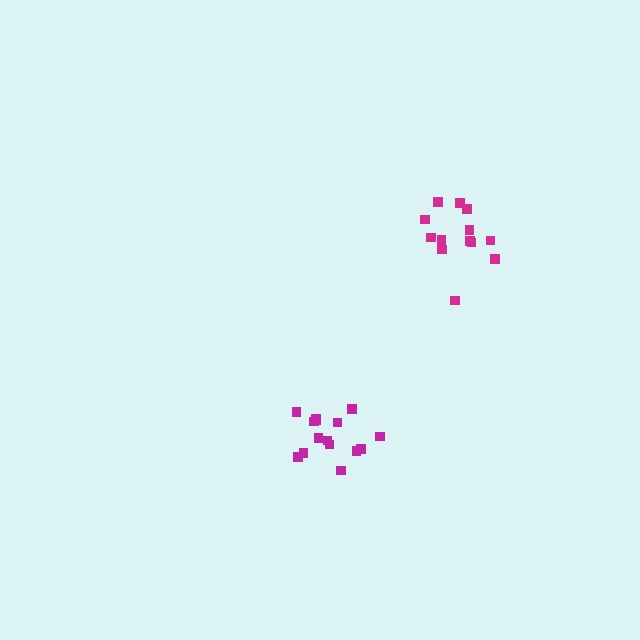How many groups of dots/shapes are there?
There are 2 groups.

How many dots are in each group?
Group 1: 15 dots, Group 2: 13 dots (28 total).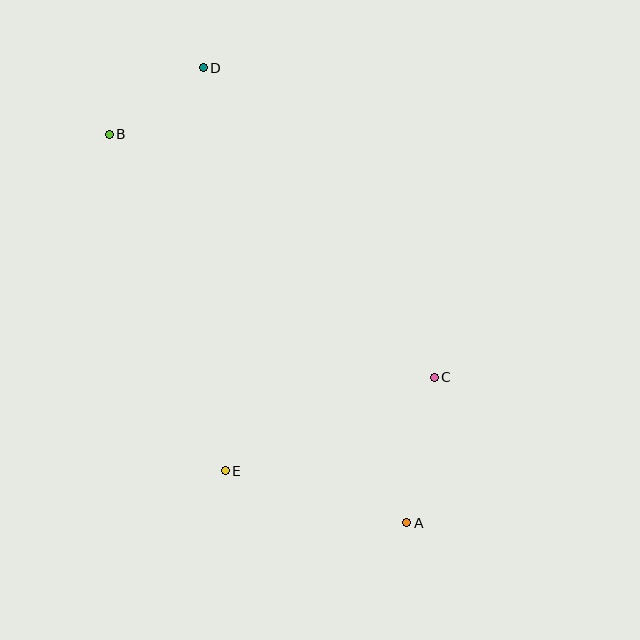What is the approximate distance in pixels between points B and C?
The distance between B and C is approximately 406 pixels.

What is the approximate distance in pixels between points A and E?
The distance between A and E is approximately 189 pixels.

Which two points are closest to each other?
Points B and D are closest to each other.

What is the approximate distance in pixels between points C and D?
The distance between C and D is approximately 386 pixels.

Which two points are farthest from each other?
Points A and D are farthest from each other.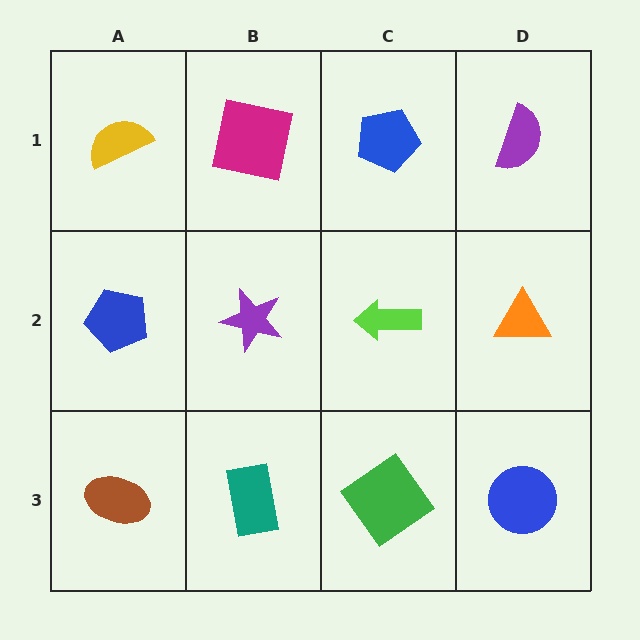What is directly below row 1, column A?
A blue pentagon.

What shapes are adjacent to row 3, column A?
A blue pentagon (row 2, column A), a teal rectangle (row 3, column B).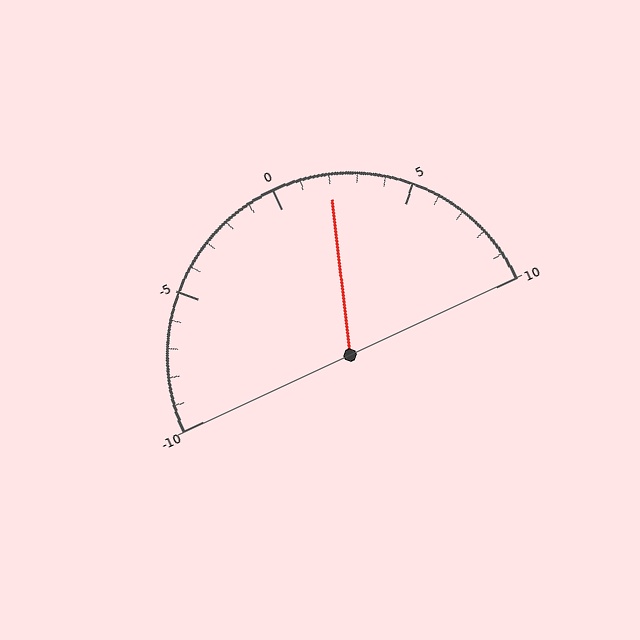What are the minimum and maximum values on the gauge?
The gauge ranges from -10 to 10.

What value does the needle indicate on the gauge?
The needle indicates approximately 2.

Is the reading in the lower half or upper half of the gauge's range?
The reading is in the upper half of the range (-10 to 10).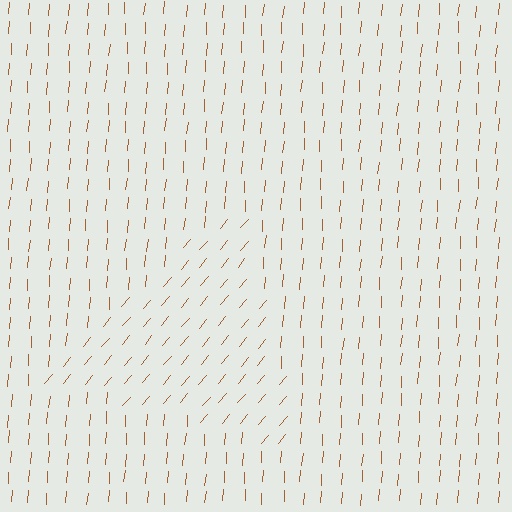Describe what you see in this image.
The image is filled with small brown line segments. A triangle region in the image has lines oriented differently from the surrounding lines, creating a visible texture boundary.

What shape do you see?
I see a triangle.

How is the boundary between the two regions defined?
The boundary is defined purely by a change in line orientation (approximately 35 degrees difference). All lines are the same color and thickness.